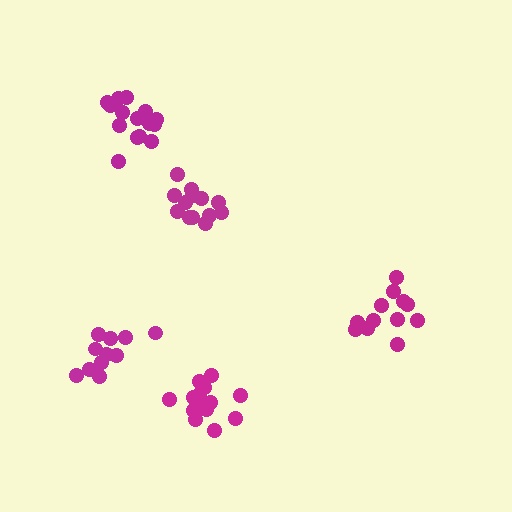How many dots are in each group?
Group 1: 13 dots, Group 2: 15 dots, Group 3: 12 dots, Group 4: 11 dots, Group 5: 15 dots (66 total).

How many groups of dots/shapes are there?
There are 5 groups.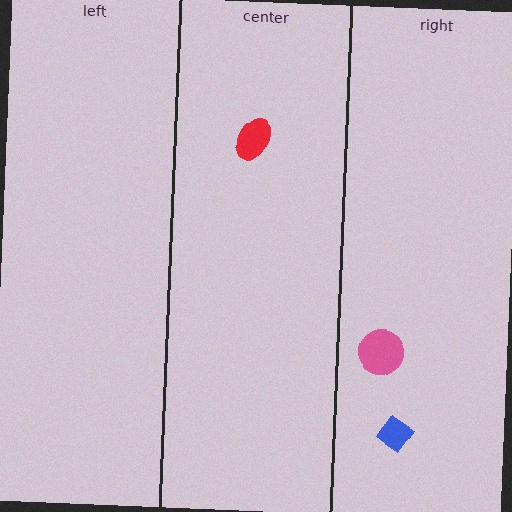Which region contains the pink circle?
The right region.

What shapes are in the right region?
The pink circle, the blue diamond.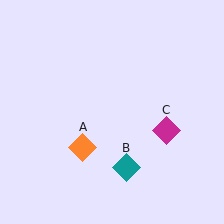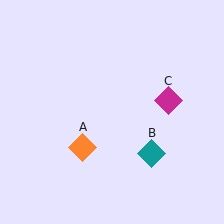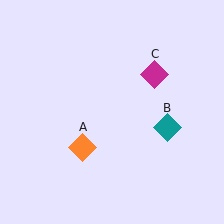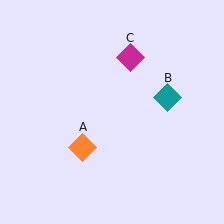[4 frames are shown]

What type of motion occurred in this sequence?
The teal diamond (object B), magenta diamond (object C) rotated counterclockwise around the center of the scene.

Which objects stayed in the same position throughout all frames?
Orange diamond (object A) remained stationary.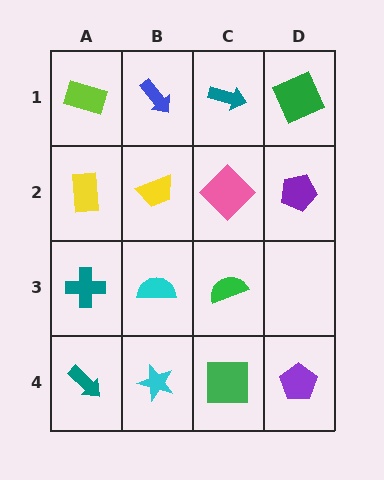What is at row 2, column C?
A pink diamond.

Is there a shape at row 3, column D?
No, that cell is empty.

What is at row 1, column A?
A lime rectangle.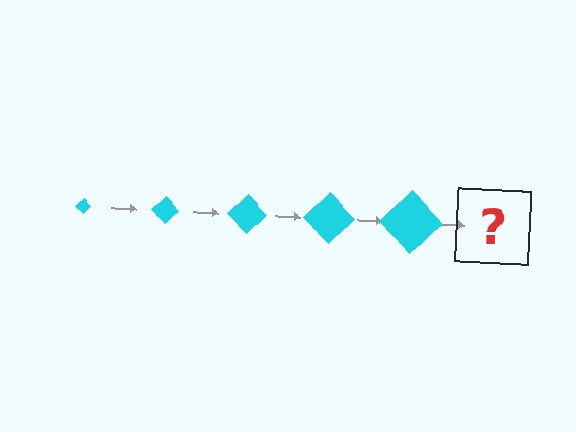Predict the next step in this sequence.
The next step is a cyan diamond, larger than the previous one.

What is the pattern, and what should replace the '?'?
The pattern is that the diamond gets progressively larger each step. The '?' should be a cyan diamond, larger than the previous one.